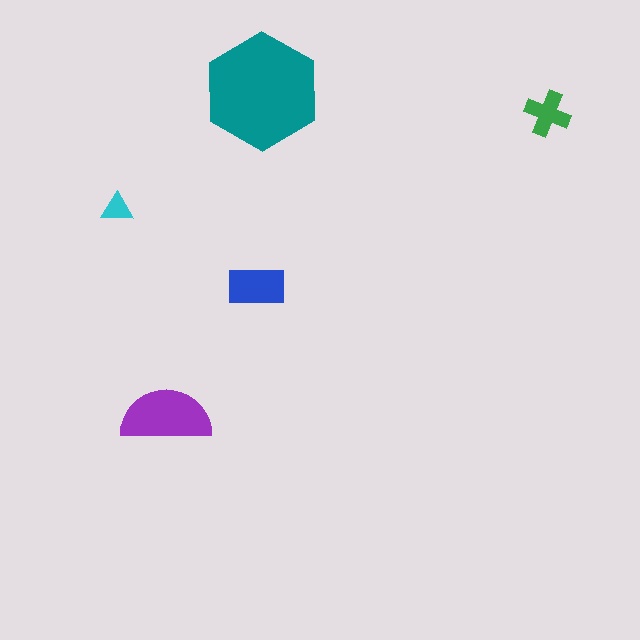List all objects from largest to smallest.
The teal hexagon, the purple semicircle, the blue rectangle, the green cross, the cyan triangle.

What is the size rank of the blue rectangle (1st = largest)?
3rd.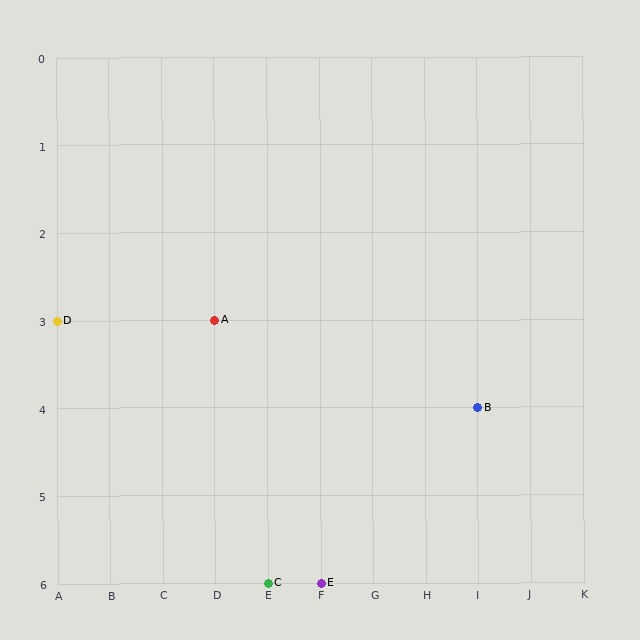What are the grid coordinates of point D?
Point D is at grid coordinates (A, 3).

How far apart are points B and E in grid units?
Points B and E are 3 columns and 2 rows apart (about 3.6 grid units diagonally).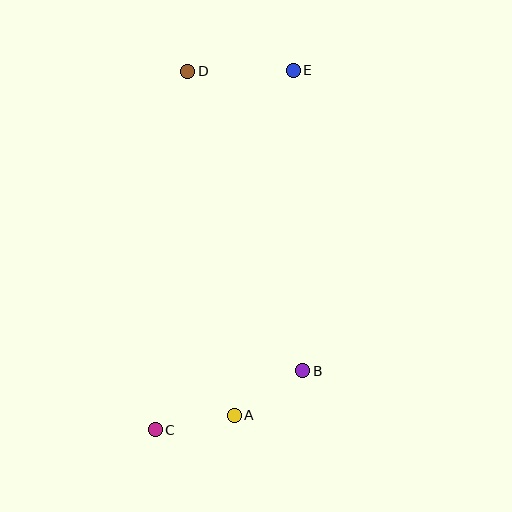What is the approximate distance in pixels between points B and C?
The distance between B and C is approximately 159 pixels.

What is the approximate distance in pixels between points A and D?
The distance between A and D is approximately 347 pixels.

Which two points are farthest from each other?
Points C and E are farthest from each other.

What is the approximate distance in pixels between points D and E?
The distance between D and E is approximately 106 pixels.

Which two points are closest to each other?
Points A and C are closest to each other.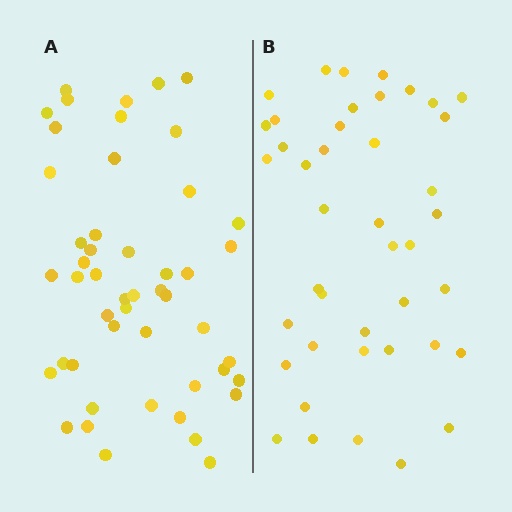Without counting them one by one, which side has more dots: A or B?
Region A (the left region) has more dots.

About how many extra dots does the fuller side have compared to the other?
Region A has roughly 8 or so more dots than region B.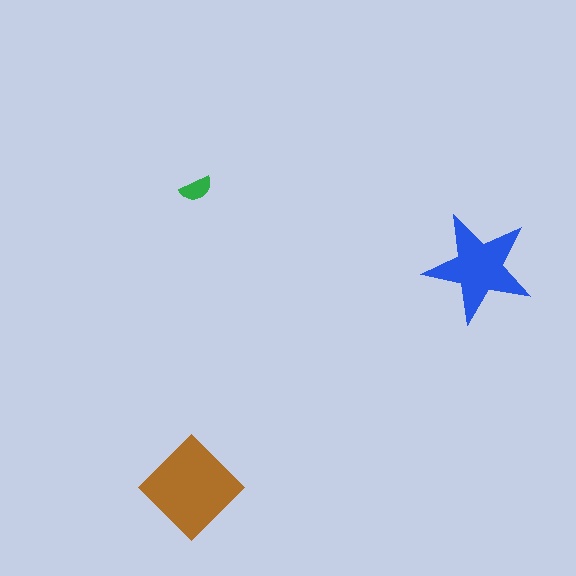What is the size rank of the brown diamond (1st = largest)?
1st.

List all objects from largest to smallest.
The brown diamond, the blue star, the green semicircle.